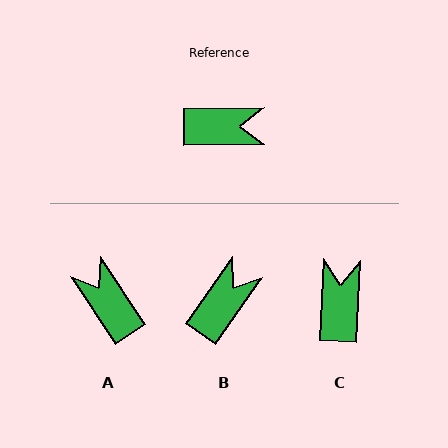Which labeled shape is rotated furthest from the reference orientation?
A, about 123 degrees away.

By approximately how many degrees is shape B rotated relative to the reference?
Approximately 54 degrees counter-clockwise.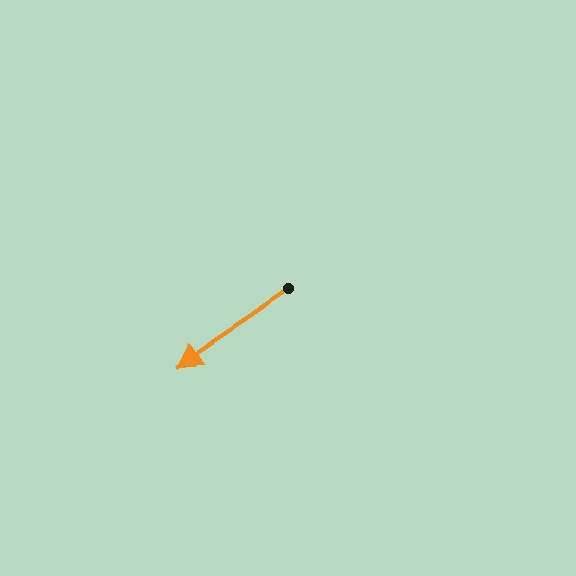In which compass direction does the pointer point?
Southwest.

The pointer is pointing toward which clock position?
Roughly 8 o'clock.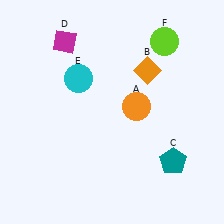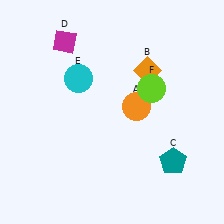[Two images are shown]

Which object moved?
The lime circle (F) moved down.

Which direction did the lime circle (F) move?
The lime circle (F) moved down.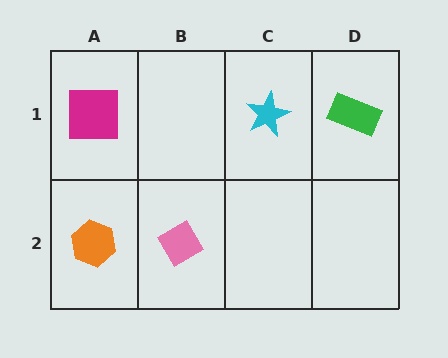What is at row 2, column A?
An orange hexagon.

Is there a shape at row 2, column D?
No, that cell is empty.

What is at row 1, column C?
A cyan star.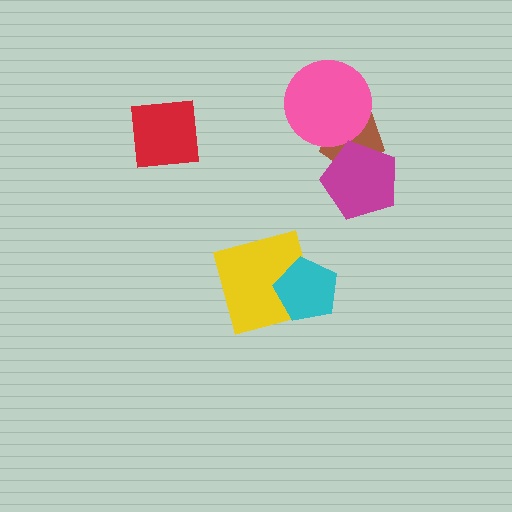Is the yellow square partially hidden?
Yes, it is partially covered by another shape.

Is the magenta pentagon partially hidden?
No, no other shape covers it.